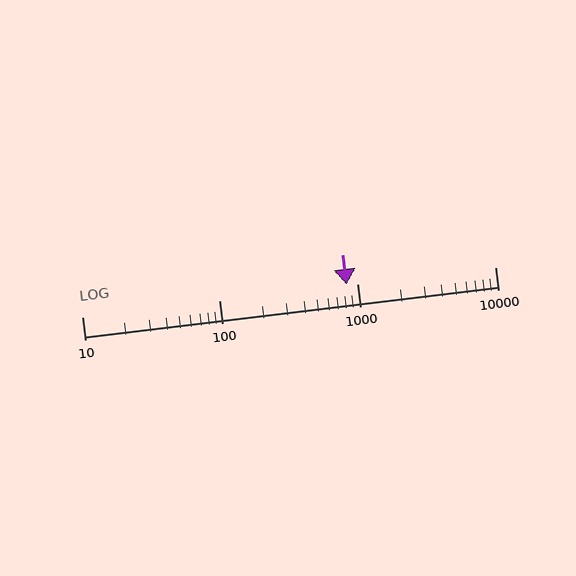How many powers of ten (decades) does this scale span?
The scale spans 3 decades, from 10 to 10000.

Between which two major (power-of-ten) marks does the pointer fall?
The pointer is between 100 and 1000.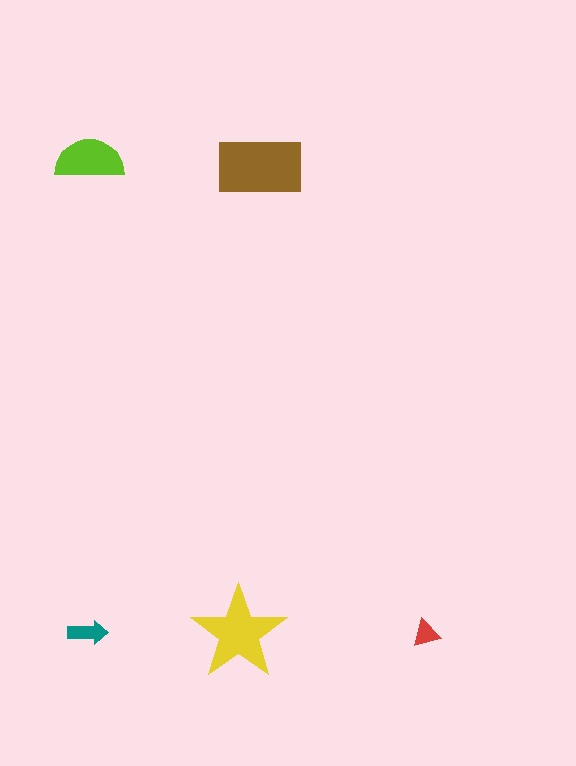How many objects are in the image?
There are 5 objects in the image.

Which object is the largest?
The brown rectangle.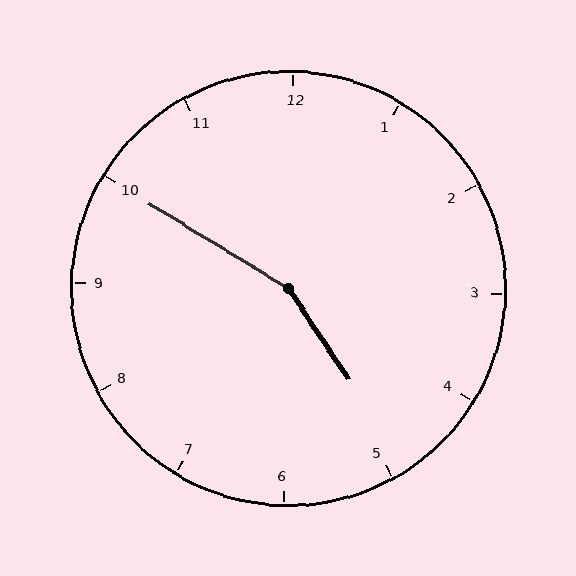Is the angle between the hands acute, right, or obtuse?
It is obtuse.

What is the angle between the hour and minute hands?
Approximately 155 degrees.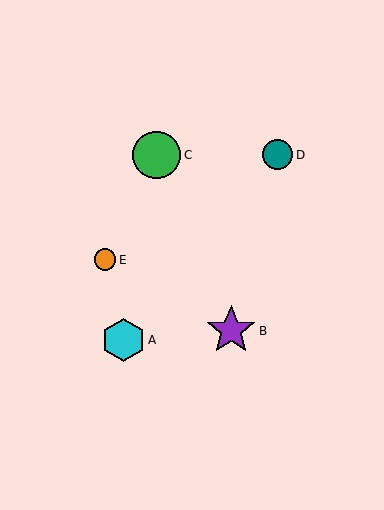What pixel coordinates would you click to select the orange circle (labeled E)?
Click at (105, 260) to select the orange circle E.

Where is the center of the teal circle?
The center of the teal circle is at (278, 155).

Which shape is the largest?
The purple star (labeled B) is the largest.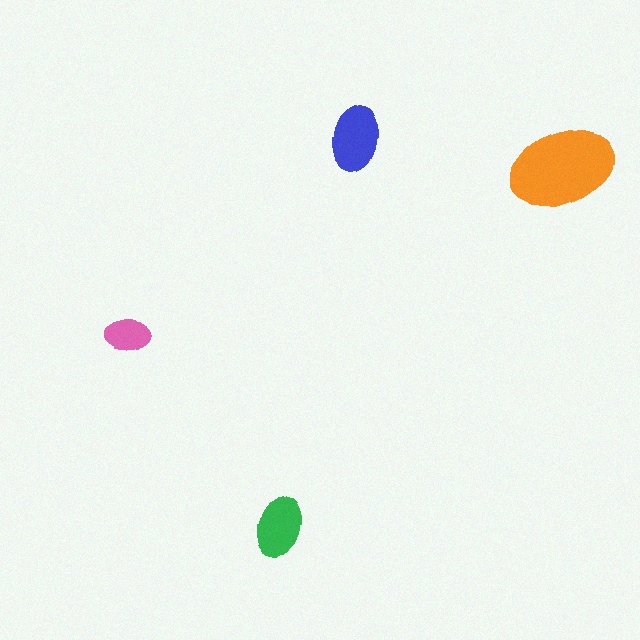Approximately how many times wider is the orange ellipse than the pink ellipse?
About 2.5 times wider.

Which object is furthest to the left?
The pink ellipse is leftmost.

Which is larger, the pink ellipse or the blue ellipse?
The blue one.